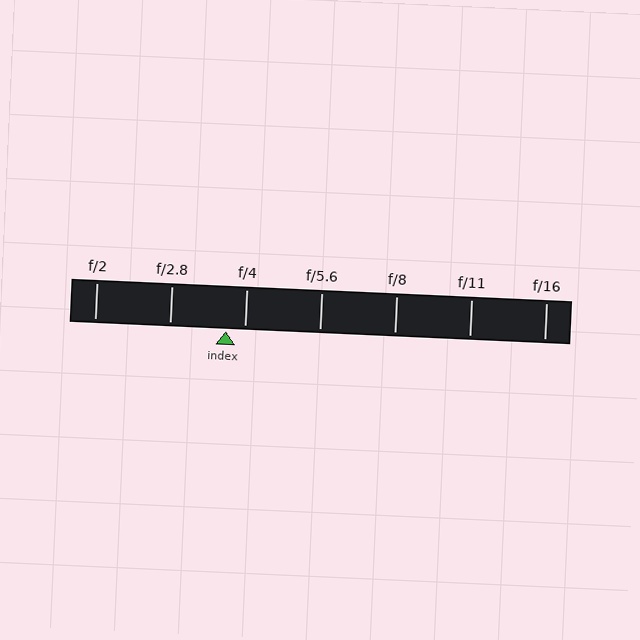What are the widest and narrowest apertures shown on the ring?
The widest aperture shown is f/2 and the narrowest is f/16.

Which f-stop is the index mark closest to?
The index mark is closest to f/4.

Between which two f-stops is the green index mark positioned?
The index mark is between f/2.8 and f/4.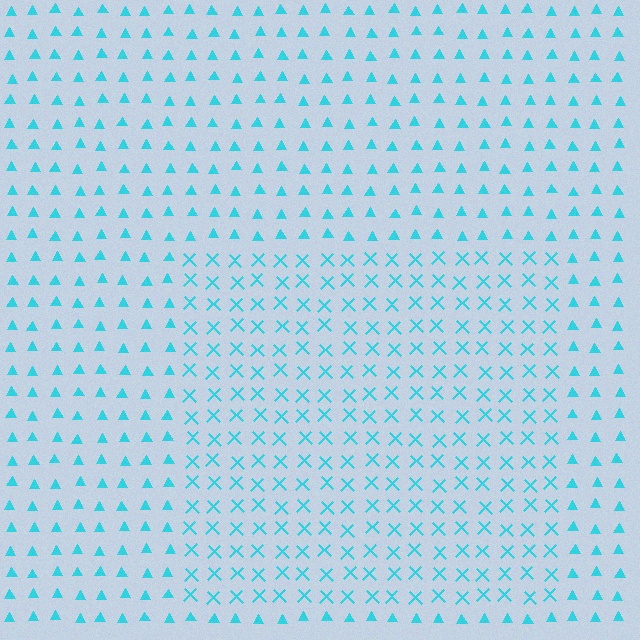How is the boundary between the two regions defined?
The boundary is defined by a change in element shape: X marks inside vs. triangles outside. All elements share the same color and spacing.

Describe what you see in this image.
The image is filled with small cyan elements arranged in a uniform grid. A rectangle-shaped region contains X marks, while the surrounding area contains triangles. The boundary is defined purely by the change in element shape.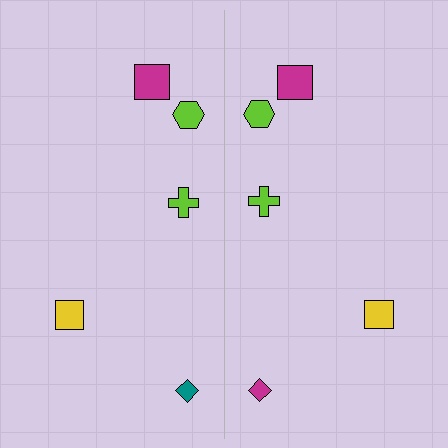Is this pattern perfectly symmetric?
No, the pattern is not perfectly symmetric. The magenta diamond on the right side breaks the symmetry — its mirror counterpart is teal.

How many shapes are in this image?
There are 10 shapes in this image.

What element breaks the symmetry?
The magenta diamond on the right side breaks the symmetry — its mirror counterpart is teal.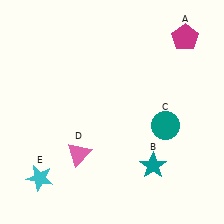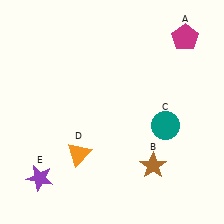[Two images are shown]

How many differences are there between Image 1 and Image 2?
There are 3 differences between the two images.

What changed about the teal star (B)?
In Image 1, B is teal. In Image 2, it changed to brown.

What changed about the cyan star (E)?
In Image 1, E is cyan. In Image 2, it changed to purple.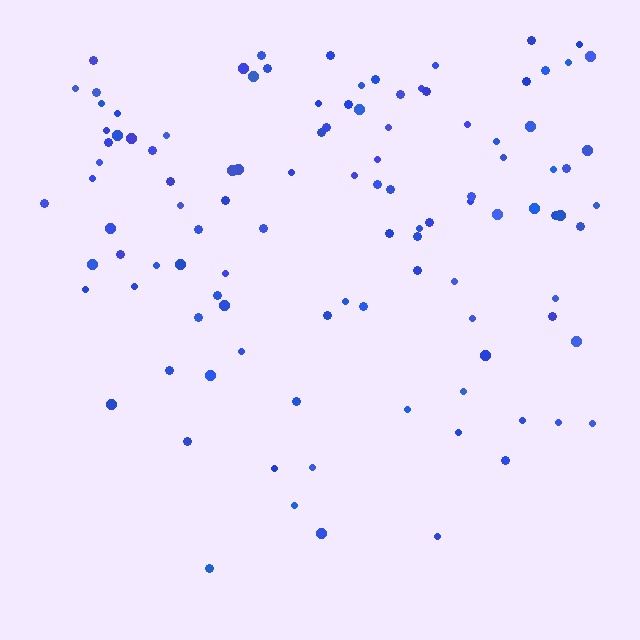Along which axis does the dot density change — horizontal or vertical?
Vertical.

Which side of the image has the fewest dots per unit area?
The bottom.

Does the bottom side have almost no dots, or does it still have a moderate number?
Still a moderate number, just noticeably fewer than the top.